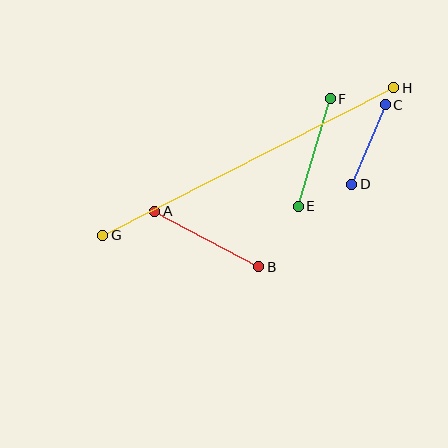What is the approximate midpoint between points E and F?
The midpoint is at approximately (314, 153) pixels.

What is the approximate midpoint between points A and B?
The midpoint is at approximately (207, 239) pixels.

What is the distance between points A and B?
The distance is approximately 118 pixels.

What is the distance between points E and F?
The distance is approximately 113 pixels.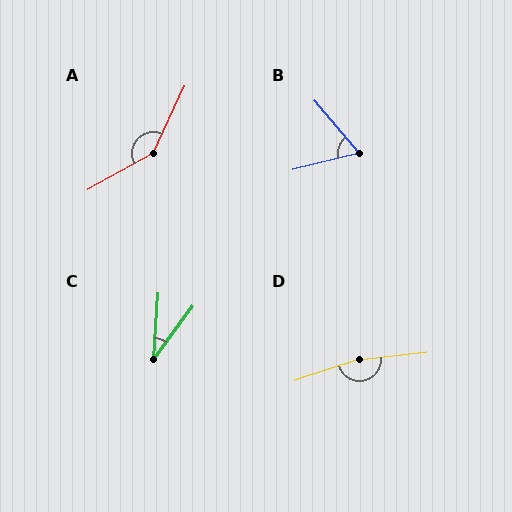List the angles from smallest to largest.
C (33°), B (63°), A (144°), D (168°).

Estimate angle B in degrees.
Approximately 63 degrees.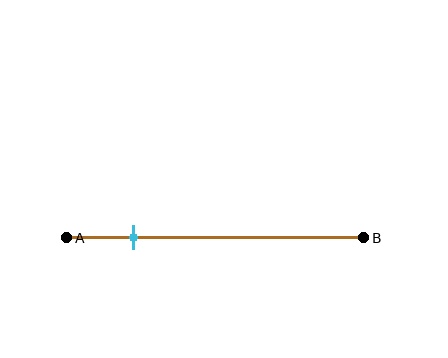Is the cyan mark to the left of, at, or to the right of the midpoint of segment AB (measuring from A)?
The cyan mark is to the left of the midpoint of segment AB.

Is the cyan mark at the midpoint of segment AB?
No, the mark is at about 25% from A, not at the 50% midpoint.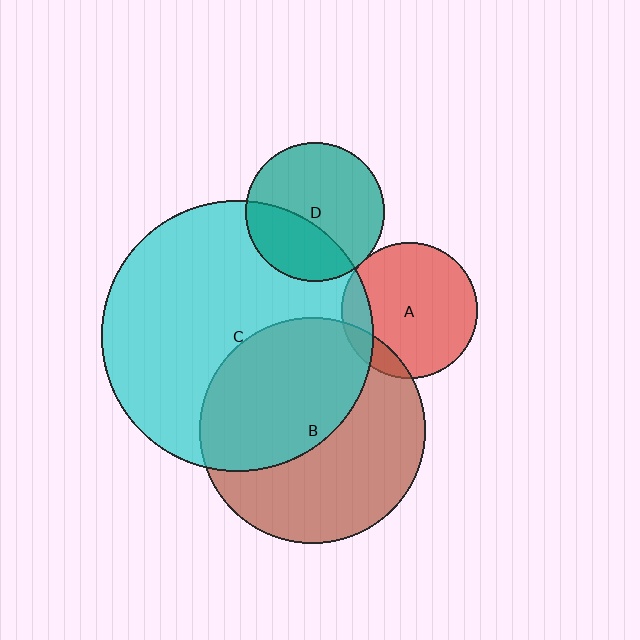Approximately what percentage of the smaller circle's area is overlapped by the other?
Approximately 35%.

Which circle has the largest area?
Circle C (cyan).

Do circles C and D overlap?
Yes.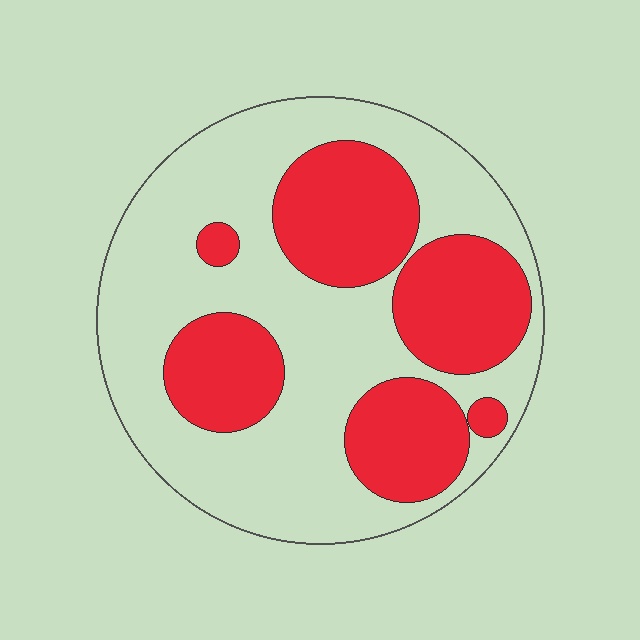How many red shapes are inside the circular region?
6.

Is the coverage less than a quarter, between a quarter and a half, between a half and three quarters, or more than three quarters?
Between a quarter and a half.